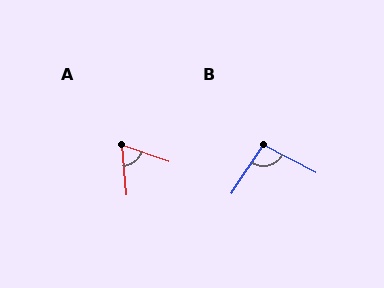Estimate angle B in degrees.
Approximately 96 degrees.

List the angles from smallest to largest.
A (66°), B (96°).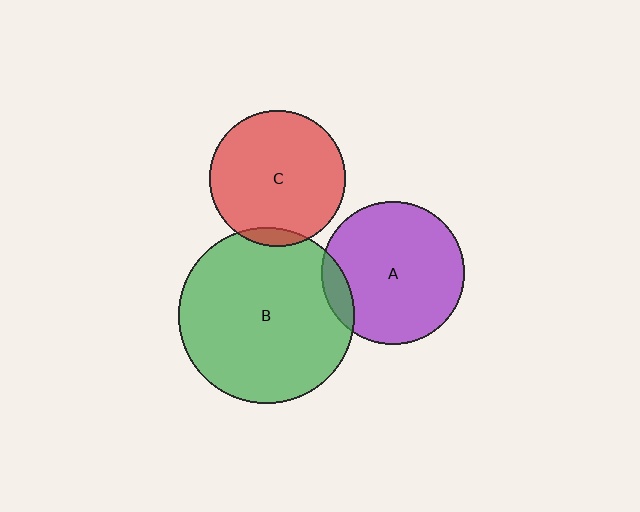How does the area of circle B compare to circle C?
Approximately 1.7 times.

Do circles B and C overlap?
Yes.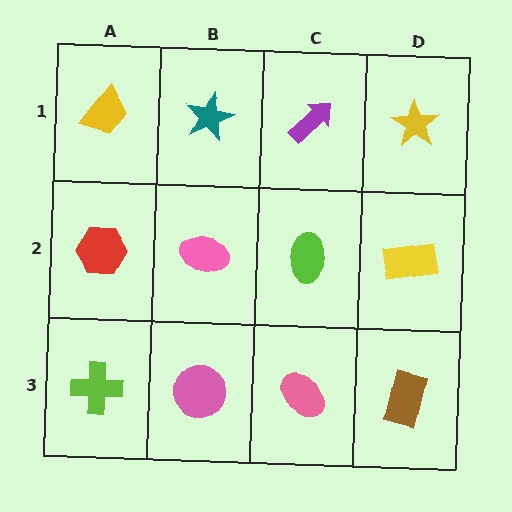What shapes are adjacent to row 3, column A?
A red hexagon (row 2, column A), a pink circle (row 3, column B).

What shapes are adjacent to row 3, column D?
A yellow rectangle (row 2, column D), a pink ellipse (row 3, column C).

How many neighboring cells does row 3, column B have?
3.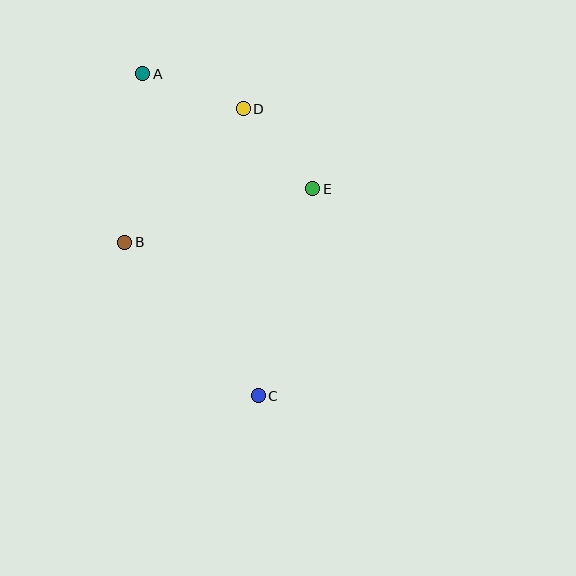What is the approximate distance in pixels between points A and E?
The distance between A and E is approximately 205 pixels.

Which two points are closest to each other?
Points D and E are closest to each other.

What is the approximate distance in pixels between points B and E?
The distance between B and E is approximately 195 pixels.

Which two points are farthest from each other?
Points A and C are farthest from each other.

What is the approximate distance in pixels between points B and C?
The distance between B and C is approximately 203 pixels.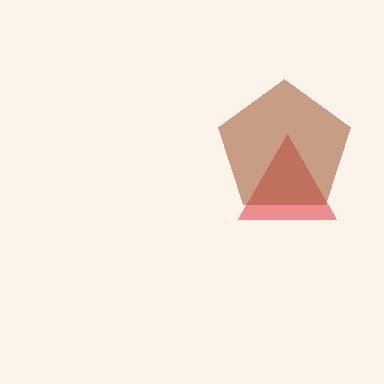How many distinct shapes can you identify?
There are 2 distinct shapes: a red triangle, a brown pentagon.